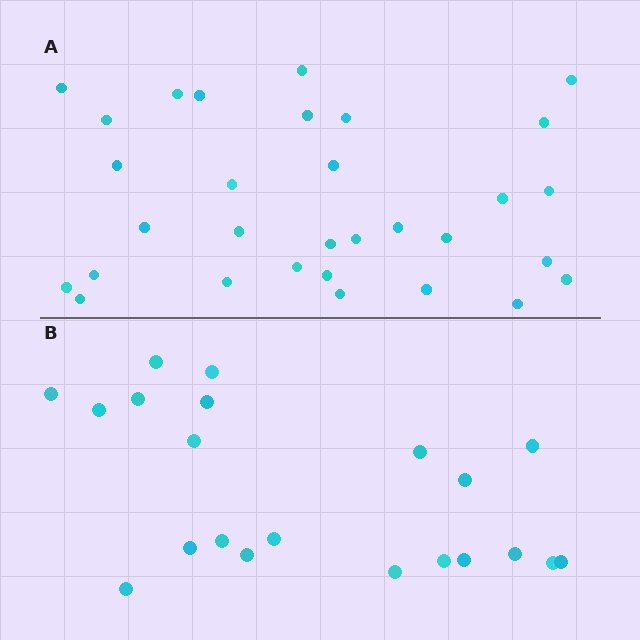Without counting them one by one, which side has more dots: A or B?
Region A (the top region) has more dots.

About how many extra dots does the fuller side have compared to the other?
Region A has roughly 10 or so more dots than region B.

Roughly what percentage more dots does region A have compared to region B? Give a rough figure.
About 50% more.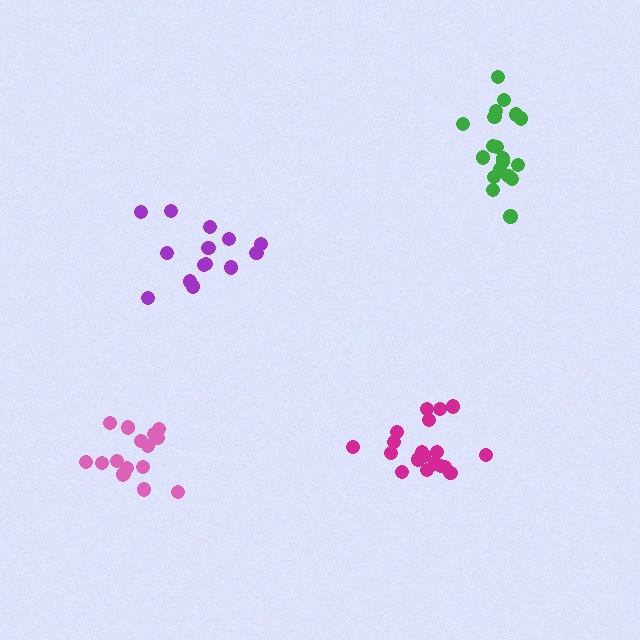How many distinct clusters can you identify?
There are 4 distinct clusters.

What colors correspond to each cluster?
The clusters are colored: green, magenta, purple, pink.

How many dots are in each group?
Group 1: 19 dots, Group 2: 19 dots, Group 3: 15 dots, Group 4: 16 dots (69 total).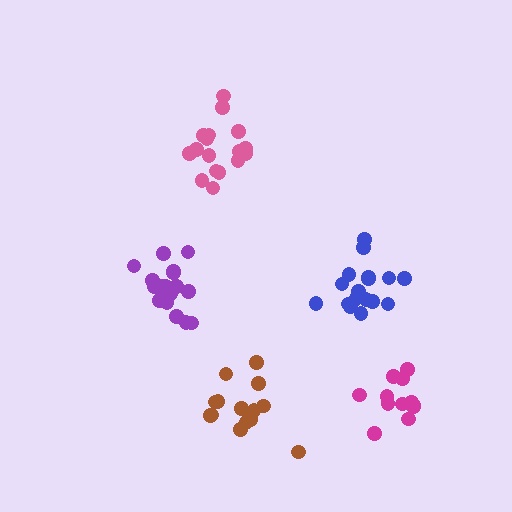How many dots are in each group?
Group 1: 12 dots, Group 2: 18 dots, Group 3: 14 dots, Group 4: 17 dots, Group 5: 18 dots (79 total).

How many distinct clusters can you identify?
There are 5 distinct clusters.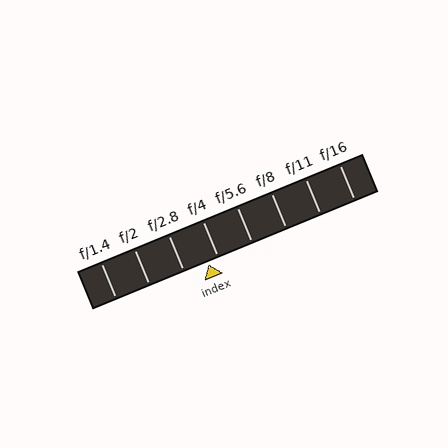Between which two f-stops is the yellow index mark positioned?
The index mark is between f/2.8 and f/4.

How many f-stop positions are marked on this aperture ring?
There are 8 f-stop positions marked.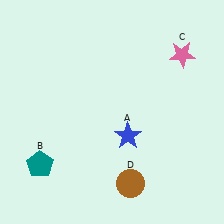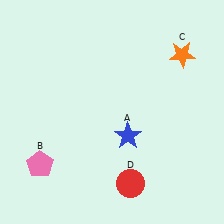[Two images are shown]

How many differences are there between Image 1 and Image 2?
There are 3 differences between the two images.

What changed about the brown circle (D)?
In Image 1, D is brown. In Image 2, it changed to red.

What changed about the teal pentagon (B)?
In Image 1, B is teal. In Image 2, it changed to pink.